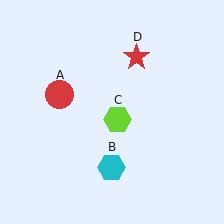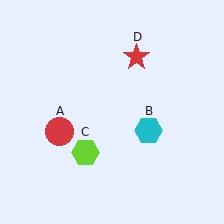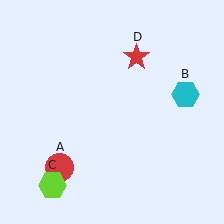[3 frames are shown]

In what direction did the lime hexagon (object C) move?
The lime hexagon (object C) moved down and to the left.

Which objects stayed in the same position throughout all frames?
Red star (object D) remained stationary.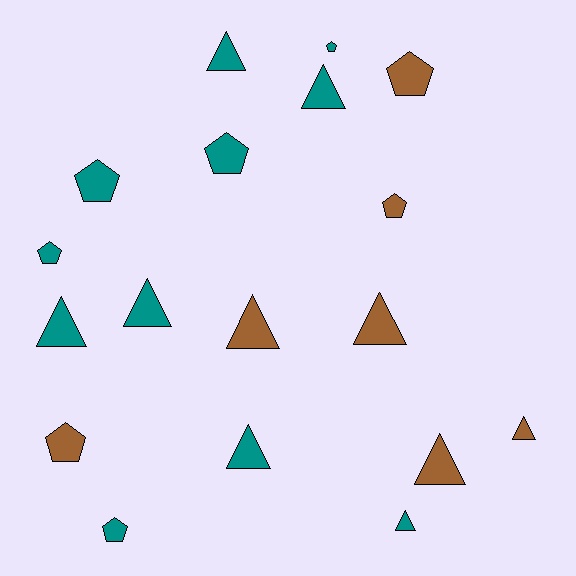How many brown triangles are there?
There are 4 brown triangles.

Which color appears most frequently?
Teal, with 11 objects.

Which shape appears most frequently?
Triangle, with 10 objects.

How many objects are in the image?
There are 18 objects.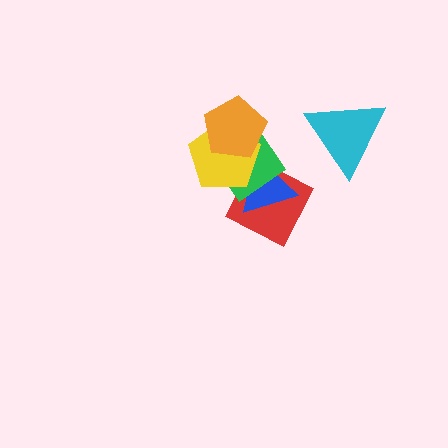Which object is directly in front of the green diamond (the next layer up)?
The yellow pentagon is directly in front of the green diamond.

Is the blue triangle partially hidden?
Yes, it is partially covered by another shape.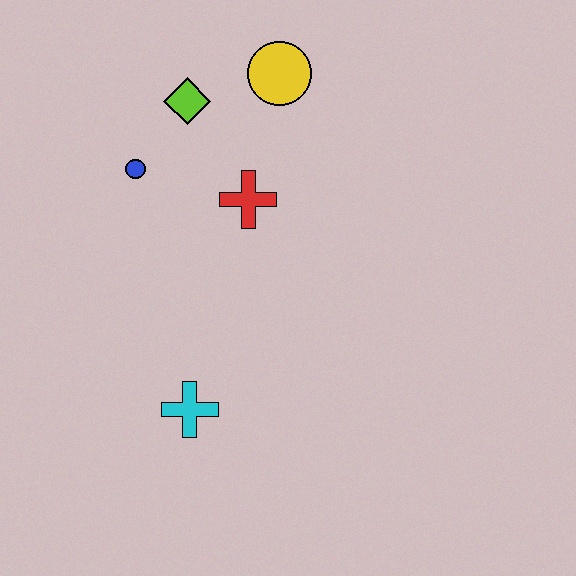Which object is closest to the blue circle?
The lime diamond is closest to the blue circle.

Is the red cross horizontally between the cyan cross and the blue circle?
No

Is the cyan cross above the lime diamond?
No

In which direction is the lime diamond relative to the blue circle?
The lime diamond is above the blue circle.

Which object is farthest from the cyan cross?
The yellow circle is farthest from the cyan cross.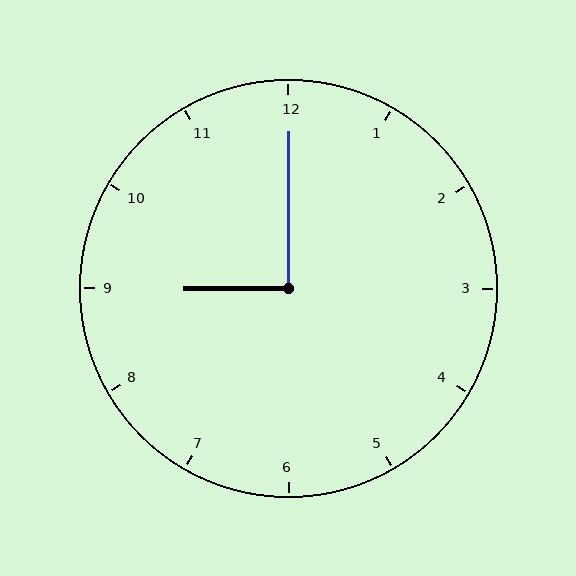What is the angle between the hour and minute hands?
Approximately 90 degrees.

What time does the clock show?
9:00.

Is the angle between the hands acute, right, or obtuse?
It is right.